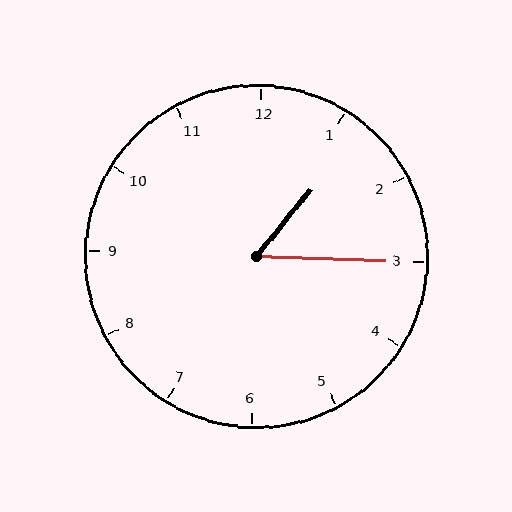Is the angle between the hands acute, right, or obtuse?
It is acute.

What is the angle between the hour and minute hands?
Approximately 52 degrees.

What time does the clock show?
1:15.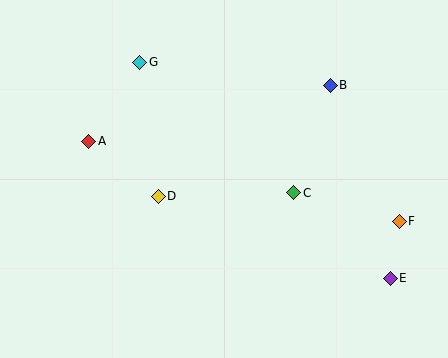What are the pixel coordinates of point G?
Point G is at (140, 62).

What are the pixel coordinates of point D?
Point D is at (158, 196).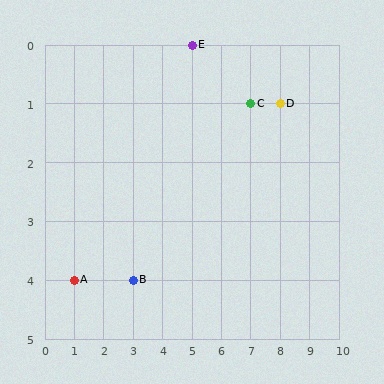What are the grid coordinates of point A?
Point A is at grid coordinates (1, 4).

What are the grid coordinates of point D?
Point D is at grid coordinates (8, 1).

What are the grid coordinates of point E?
Point E is at grid coordinates (5, 0).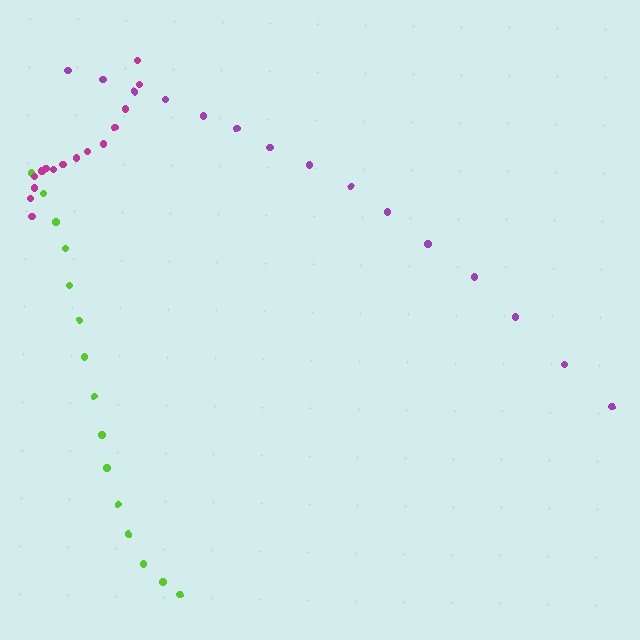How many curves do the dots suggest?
There are 3 distinct paths.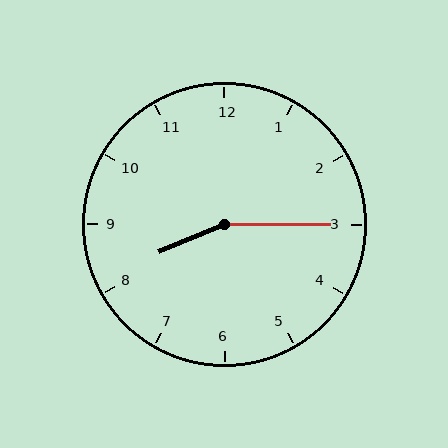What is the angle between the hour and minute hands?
Approximately 158 degrees.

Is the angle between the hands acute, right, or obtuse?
It is obtuse.